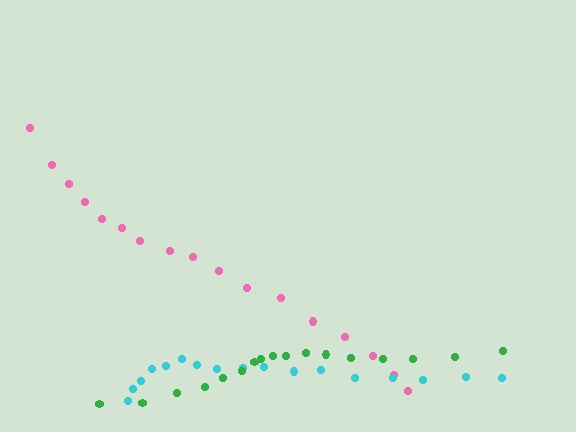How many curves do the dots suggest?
There are 3 distinct paths.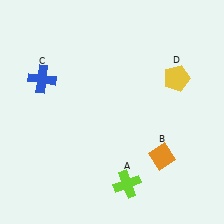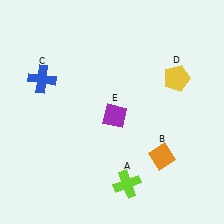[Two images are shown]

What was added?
A purple diamond (E) was added in Image 2.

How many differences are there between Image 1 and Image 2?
There is 1 difference between the two images.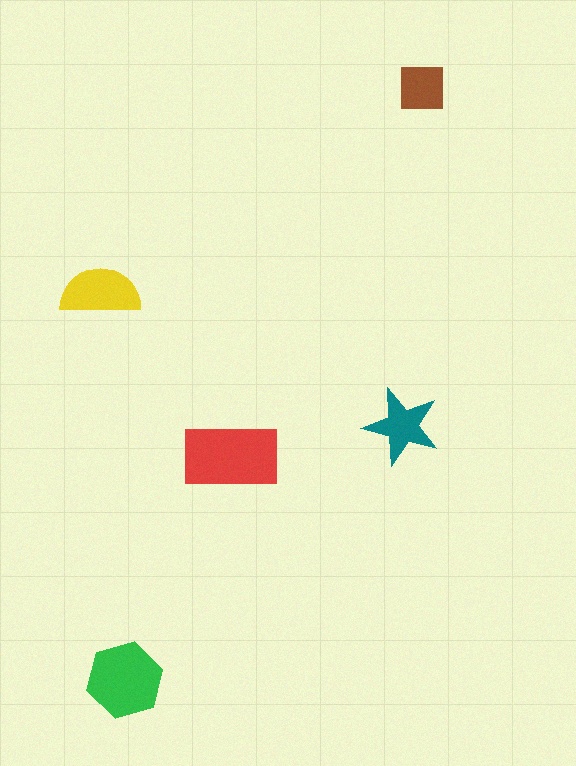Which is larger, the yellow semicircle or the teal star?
The yellow semicircle.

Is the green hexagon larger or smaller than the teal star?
Larger.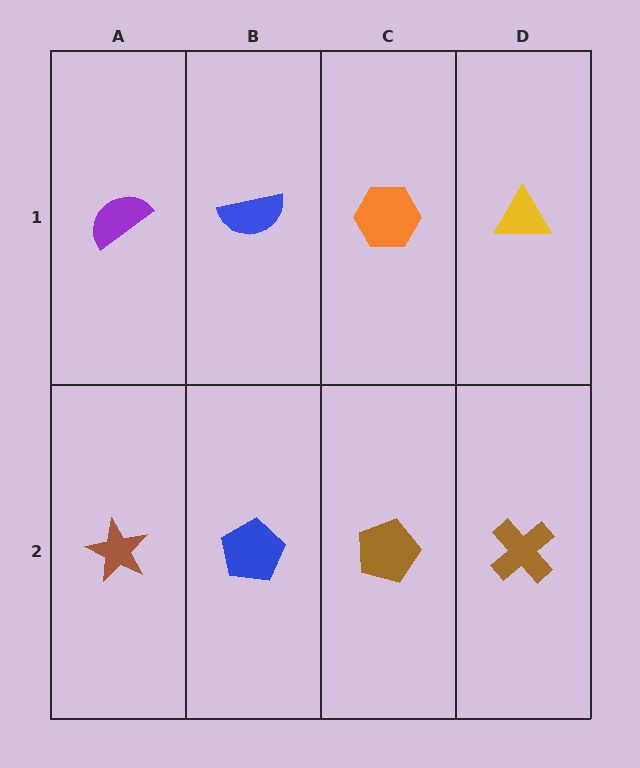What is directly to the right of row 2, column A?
A blue pentagon.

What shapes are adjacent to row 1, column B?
A blue pentagon (row 2, column B), a purple semicircle (row 1, column A), an orange hexagon (row 1, column C).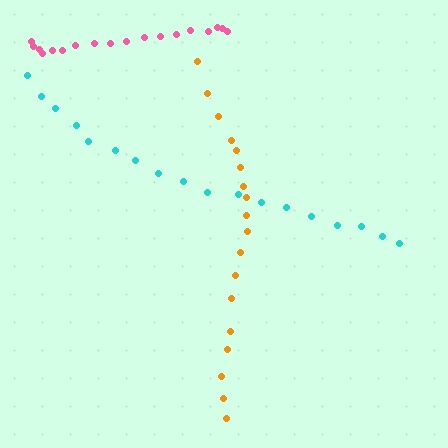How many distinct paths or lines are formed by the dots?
There are 3 distinct paths.